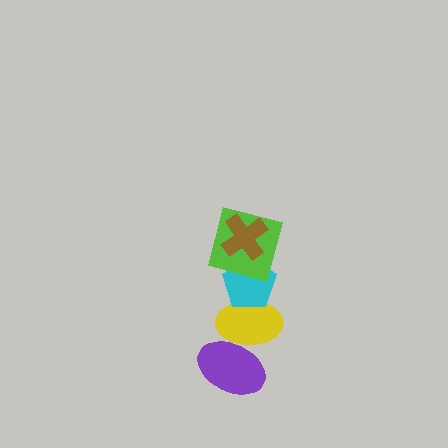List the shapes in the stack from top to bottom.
From top to bottom: the brown cross, the lime square, the cyan pentagon, the yellow ellipse, the purple ellipse.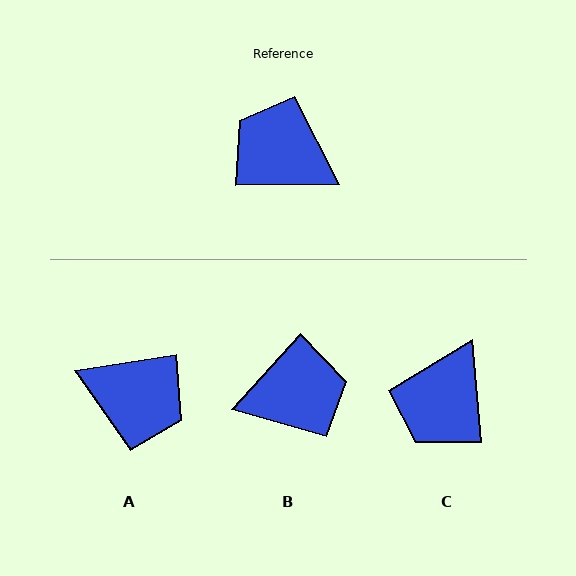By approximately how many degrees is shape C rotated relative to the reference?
Approximately 94 degrees counter-clockwise.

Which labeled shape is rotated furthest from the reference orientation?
A, about 173 degrees away.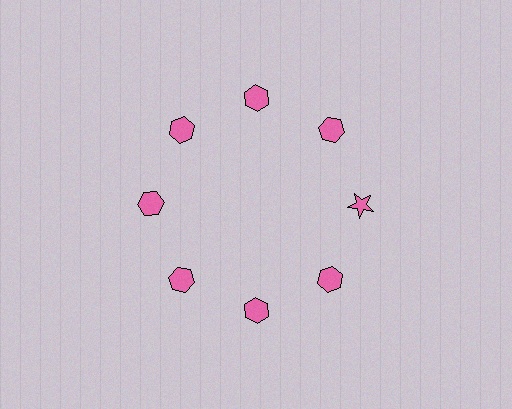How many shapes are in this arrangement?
There are 8 shapes arranged in a ring pattern.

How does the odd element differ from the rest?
It has a different shape: star instead of hexagon.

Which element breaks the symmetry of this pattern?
The pink star at roughly the 3 o'clock position breaks the symmetry. All other shapes are pink hexagons.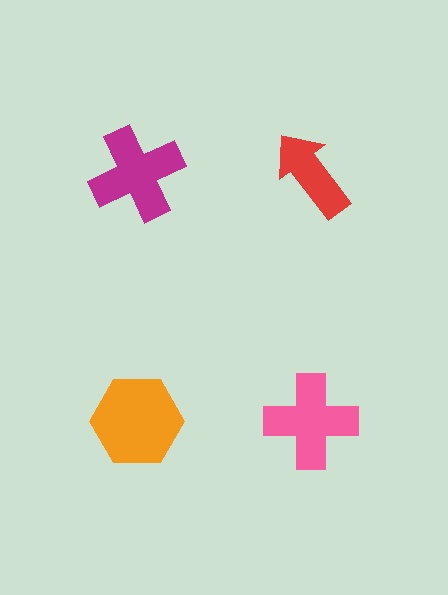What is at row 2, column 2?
A pink cross.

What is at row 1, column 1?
A magenta cross.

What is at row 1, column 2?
A red arrow.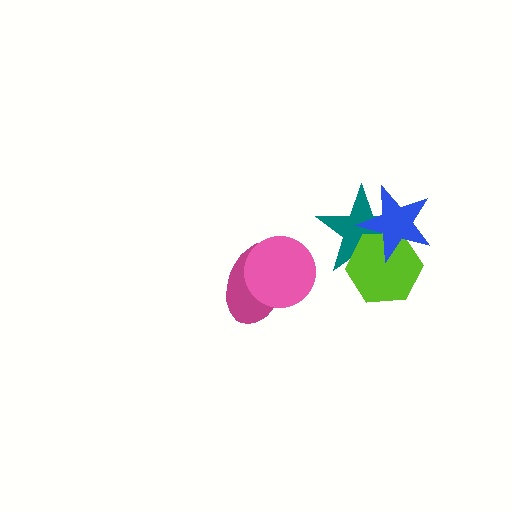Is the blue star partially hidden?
No, no other shape covers it.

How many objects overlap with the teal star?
2 objects overlap with the teal star.